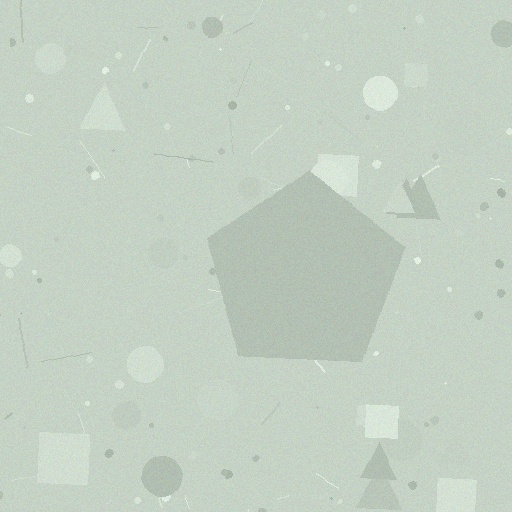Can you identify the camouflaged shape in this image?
The camouflaged shape is a pentagon.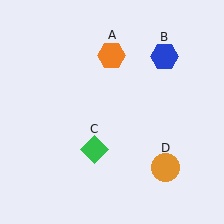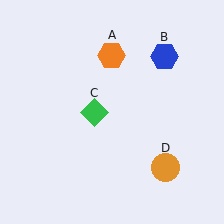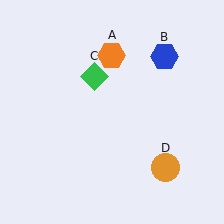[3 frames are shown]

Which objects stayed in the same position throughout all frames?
Orange hexagon (object A) and blue hexagon (object B) and orange circle (object D) remained stationary.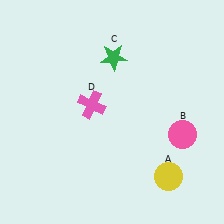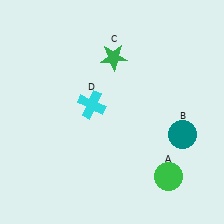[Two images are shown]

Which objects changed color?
A changed from yellow to green. B changed from pink to teal. D changed from pink to cyan.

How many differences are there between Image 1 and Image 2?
There are 3 differences between the two images.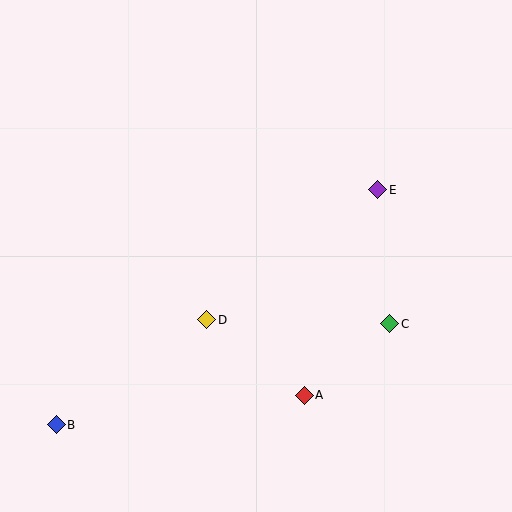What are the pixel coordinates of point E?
Point E is at (378, 190).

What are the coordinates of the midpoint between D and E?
The midpoint between D and E is at (292, 255).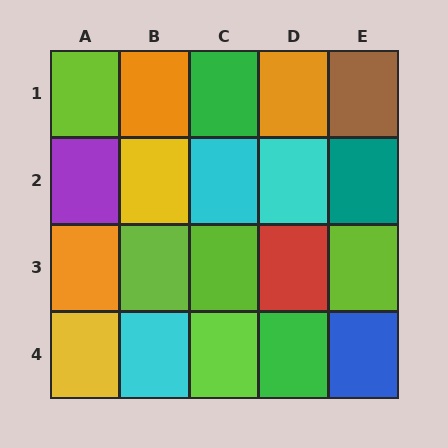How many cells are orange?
3 cells are orange.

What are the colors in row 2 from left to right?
Purple, yellow, cyan, cyan, teal.